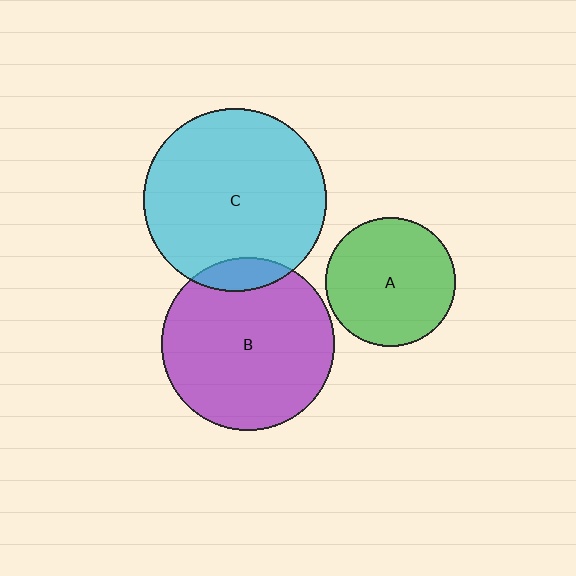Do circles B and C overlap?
Yes.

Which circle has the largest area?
Circle C (cyan).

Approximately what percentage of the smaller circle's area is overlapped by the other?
Approximately 10%.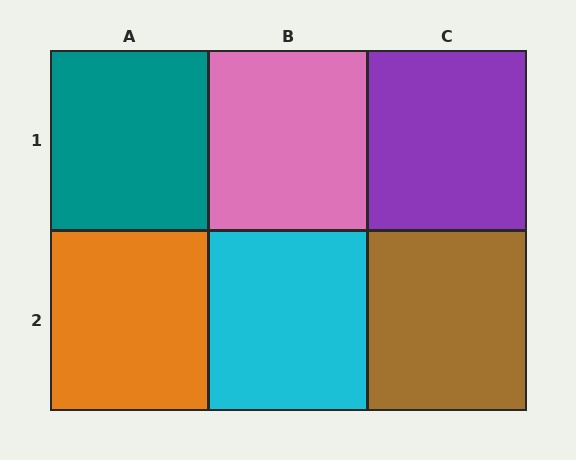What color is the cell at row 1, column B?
Pink.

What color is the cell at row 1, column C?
Purple.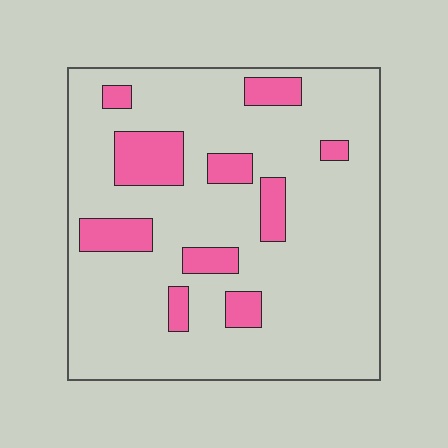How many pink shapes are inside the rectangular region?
10.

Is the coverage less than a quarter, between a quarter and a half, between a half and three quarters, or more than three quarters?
Less than a quarter.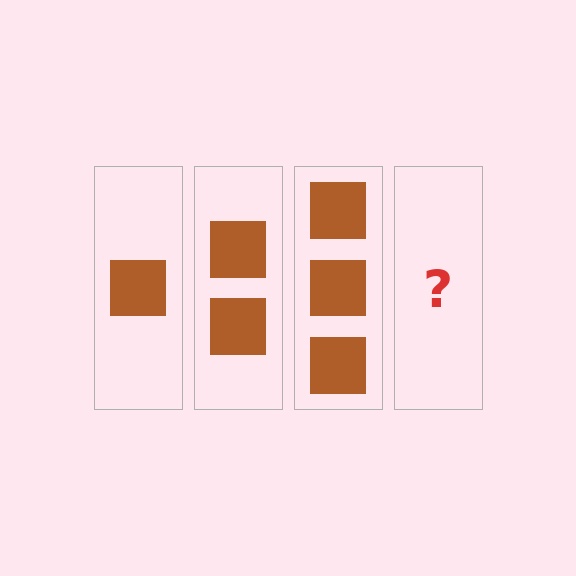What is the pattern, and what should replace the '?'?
The pattern is that each step adds one more square. The '?' should be 4 squares.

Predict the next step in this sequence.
The next step is 4 squares.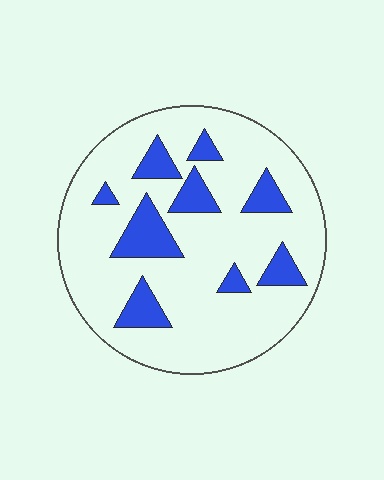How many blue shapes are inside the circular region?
9.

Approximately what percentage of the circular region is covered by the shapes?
Approximately 20%.